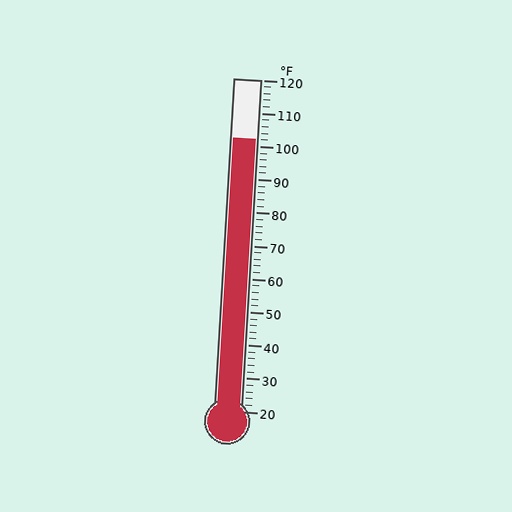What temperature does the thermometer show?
The thermometer shows approximately 102°F.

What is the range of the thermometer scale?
The thermometer scale ranges from 20°F to 120°F.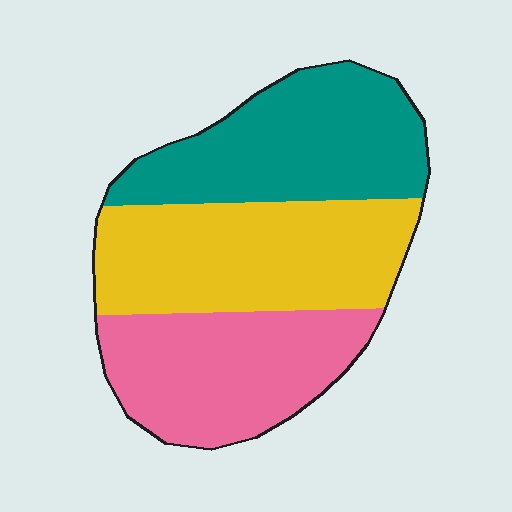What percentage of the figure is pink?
Pink covers roughly 30% of the figure.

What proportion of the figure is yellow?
Yellow takes up about three eighths (3/8) of the figure.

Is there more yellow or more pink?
Yellow.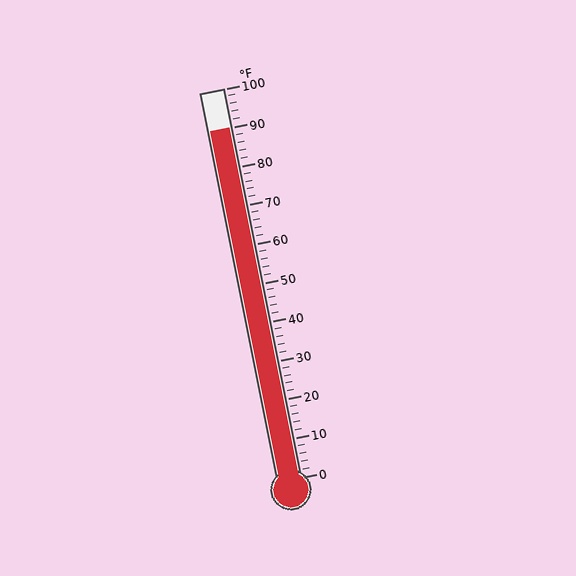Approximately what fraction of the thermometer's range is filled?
The thermometer is filled to approximately 90% of its range.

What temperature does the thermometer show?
The thermometer shows approximately 90°F.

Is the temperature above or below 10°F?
The temperature is above 10°F.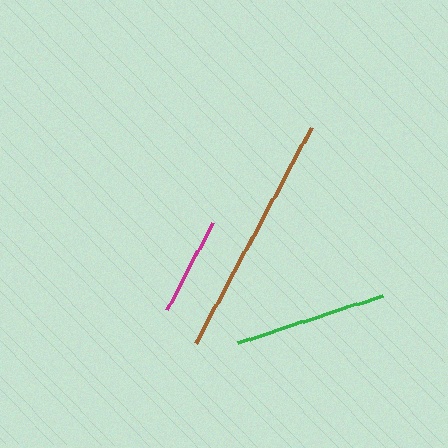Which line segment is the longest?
The brown line is the longest at approximately 245 pixels.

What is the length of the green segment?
The green segment is approximately 152 pixels long.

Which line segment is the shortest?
The magenta line is the shortest at approximately 99 pixels.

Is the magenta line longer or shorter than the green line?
The green line is longer than the magenta line.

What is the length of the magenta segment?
The magenta segment is approximately 99 pixels long.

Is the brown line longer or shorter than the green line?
The brown line is longer than the green line.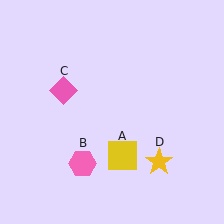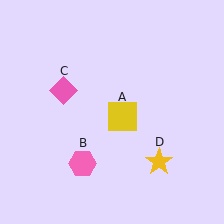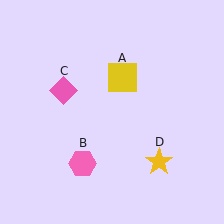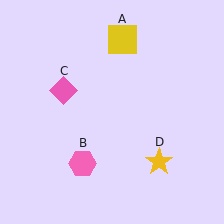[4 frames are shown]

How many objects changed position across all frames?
1 object changed position: yellow square (object A).